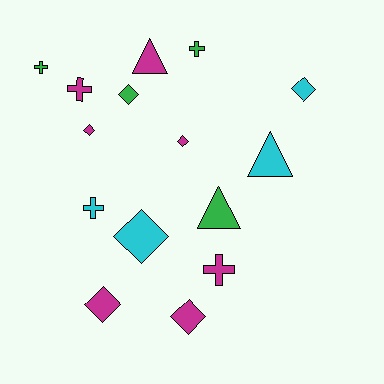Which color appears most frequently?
Magenta, with 7 objects.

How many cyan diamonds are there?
There are 2 cyan diamonds.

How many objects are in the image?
There are 15 objects.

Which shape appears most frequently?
Diamond, with 7 objects.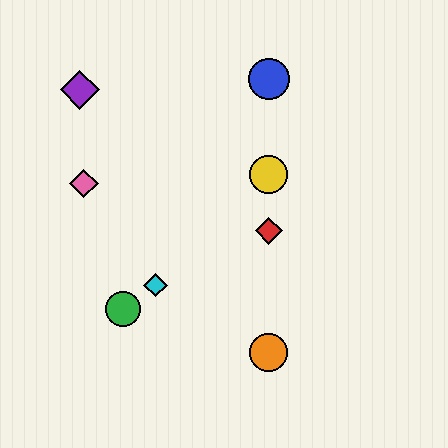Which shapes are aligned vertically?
The red diamond, the blue circle, the yellow circle, the orange circle are aligned vertically.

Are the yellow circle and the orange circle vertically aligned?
Yes, both are at x≈269.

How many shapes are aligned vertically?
4 shapes (the red diamond, the blue circle, the yellow circle, the orange circle) are aligned vertically.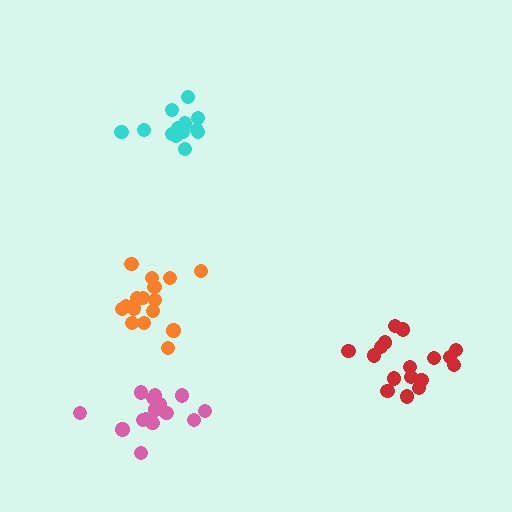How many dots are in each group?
Group 1: 16 dots, Group 2: 13 dots, Group 3: 17 dots, Group 4: 15 dots (61 total).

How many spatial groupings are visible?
There are 4 spatial groupings.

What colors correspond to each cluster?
The clusters are colored: orange, cyan, red, pink.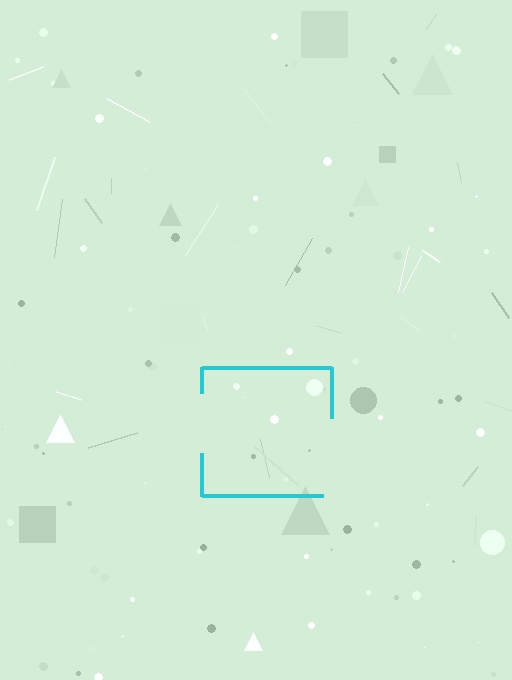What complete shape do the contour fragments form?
The contour fragments form a square.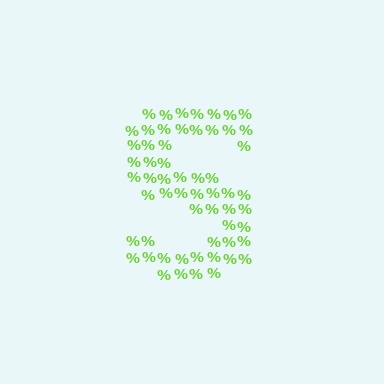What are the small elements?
The small elements are percent signs.